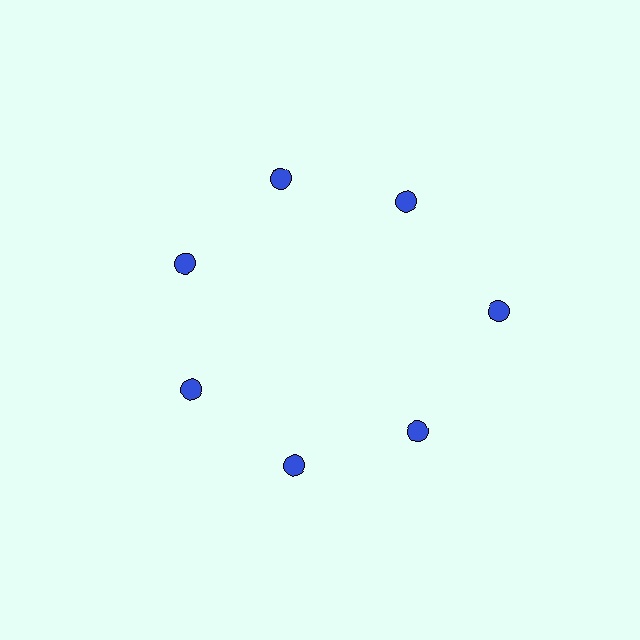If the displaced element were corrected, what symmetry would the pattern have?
It would have 7-fold rotational symmetry — the pattern would map onto itself every 51 degrees.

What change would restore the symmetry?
The symmetry would be restored by moving it inward, back onto the ring so that all 7 circles sit at equal angles and equal distance from the center.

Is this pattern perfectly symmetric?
No. The 7 blue circles are arranged in a ring, but one element near the 3 o'clock position is pushed outward from the center, breaking the 7-fold rotational symmetry.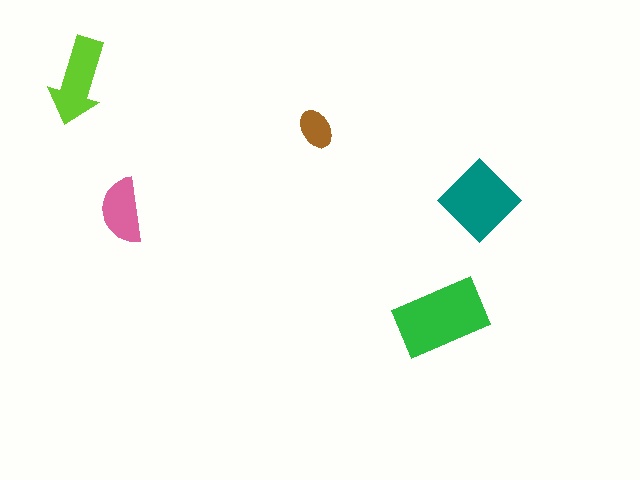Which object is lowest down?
The green rectangle is bottommost.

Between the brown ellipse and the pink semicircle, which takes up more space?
The pink semicircle.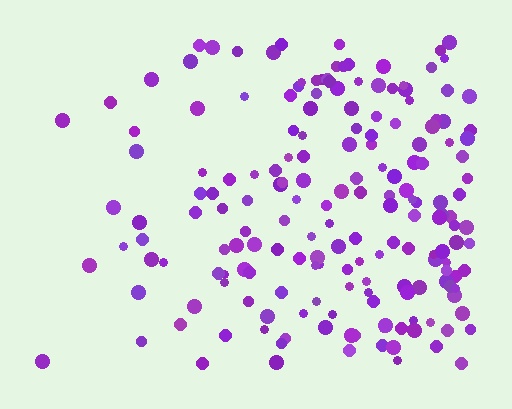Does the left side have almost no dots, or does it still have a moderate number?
Still a moderate number, just noticeably fewer than the right.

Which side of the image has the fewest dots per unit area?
The left.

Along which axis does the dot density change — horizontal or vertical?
Horizontal.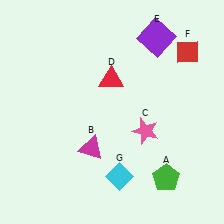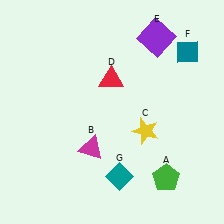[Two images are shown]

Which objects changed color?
C changed from pink to yellow. F changed from red to teal. G changed from cyan to teal.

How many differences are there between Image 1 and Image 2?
There are 3 differences between the two images.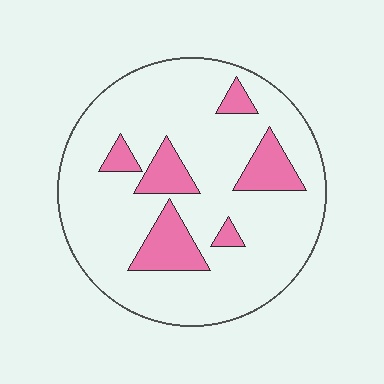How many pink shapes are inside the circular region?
6.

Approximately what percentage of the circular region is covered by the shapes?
Approximately 15%.